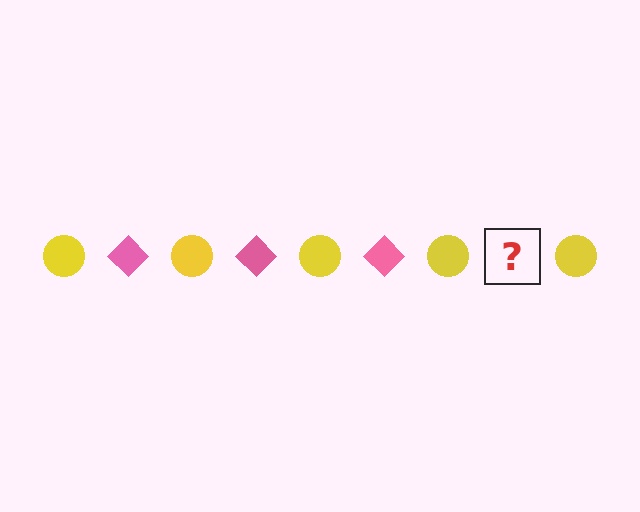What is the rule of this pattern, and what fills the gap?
The rule is that the pattern alternates between yellow circle and pink diamond. The gap should be filled with a pink diamond.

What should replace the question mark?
The question mark should be replaced with a pink diamond.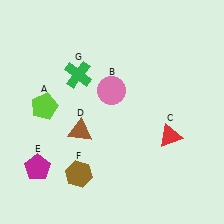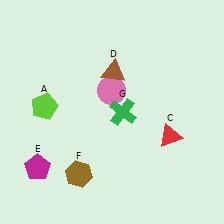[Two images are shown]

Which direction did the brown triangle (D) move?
The brown triangle (D) moved up.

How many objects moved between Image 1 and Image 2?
2 objects moved between the two images.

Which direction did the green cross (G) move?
The green cross (G) moved right.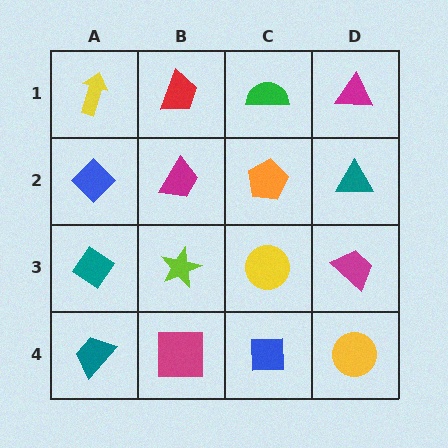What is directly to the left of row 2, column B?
A blue diamond.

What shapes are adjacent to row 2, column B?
A red trapezoid (row 1, column B), a lime star (row 3, column B), a blue diamond (row 2, column A), an orange pentagon (row 2, column C).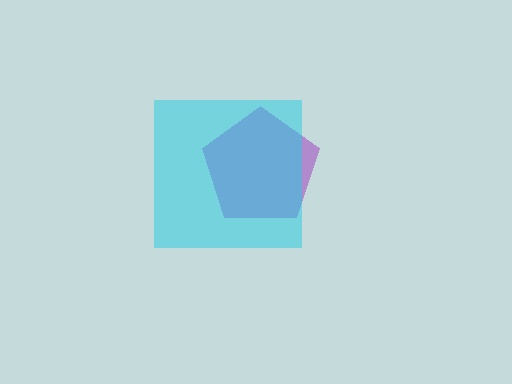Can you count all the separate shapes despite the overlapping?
Yes, there are 2 separate shapes.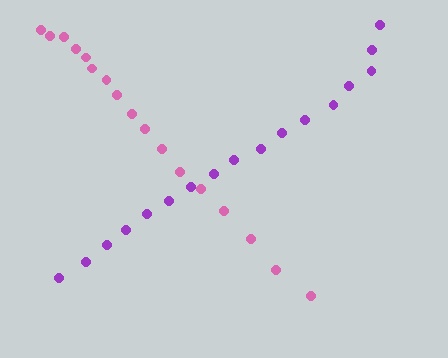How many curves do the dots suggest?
There are 2 distinct paths.